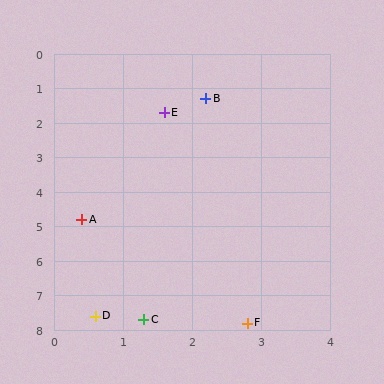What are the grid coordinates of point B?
Point B is at approximately (2.2, 1.3).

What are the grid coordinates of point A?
Point A is at approximately (0.4, 4.8).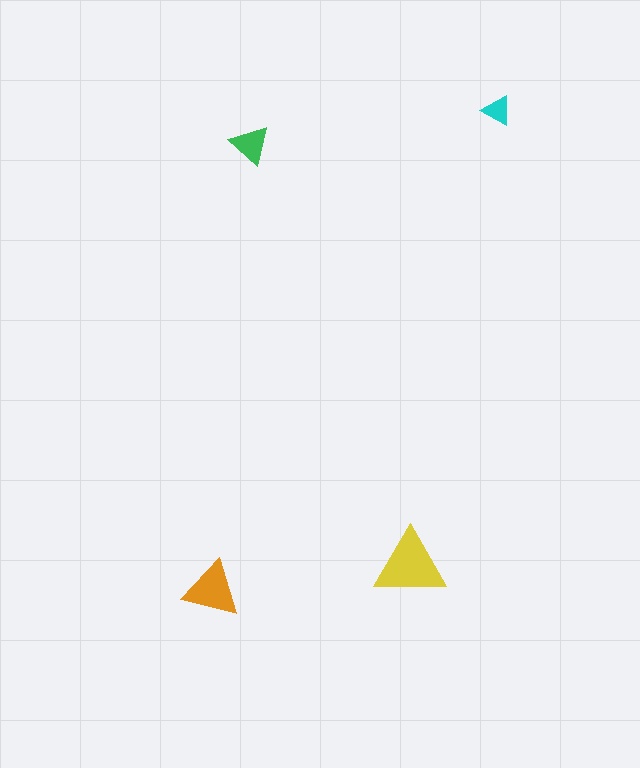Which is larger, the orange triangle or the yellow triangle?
The yellow one.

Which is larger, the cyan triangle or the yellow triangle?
The yellow one.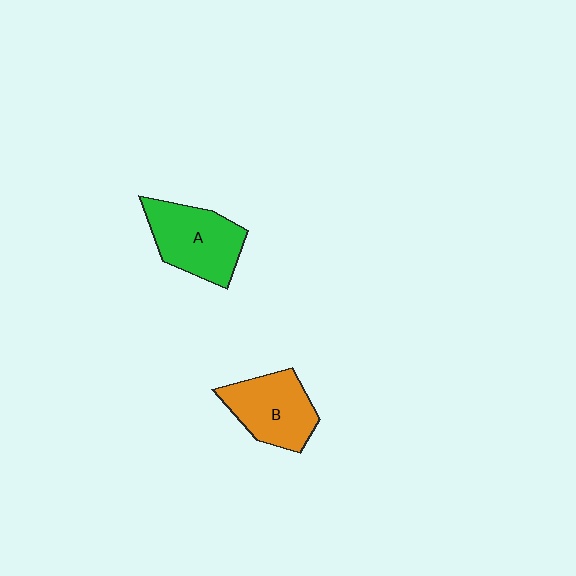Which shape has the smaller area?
Shape B (orange).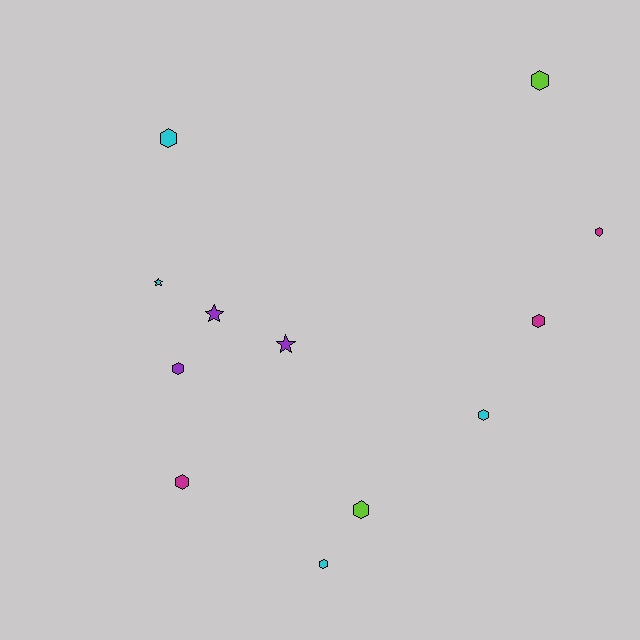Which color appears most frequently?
Cyan, with 4 objects.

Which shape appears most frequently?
Hexagon, with 9 objects.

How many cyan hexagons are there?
There are 3 cyan hexagons.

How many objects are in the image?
There are 12 objects.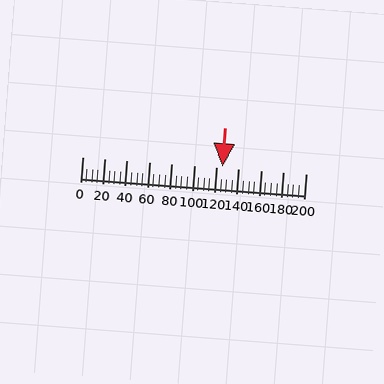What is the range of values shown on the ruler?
The ruler shows values from 0 to 200.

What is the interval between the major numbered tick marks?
The major tick marks are spaced 20 units apart.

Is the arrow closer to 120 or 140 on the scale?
The arrow is closer to 120.